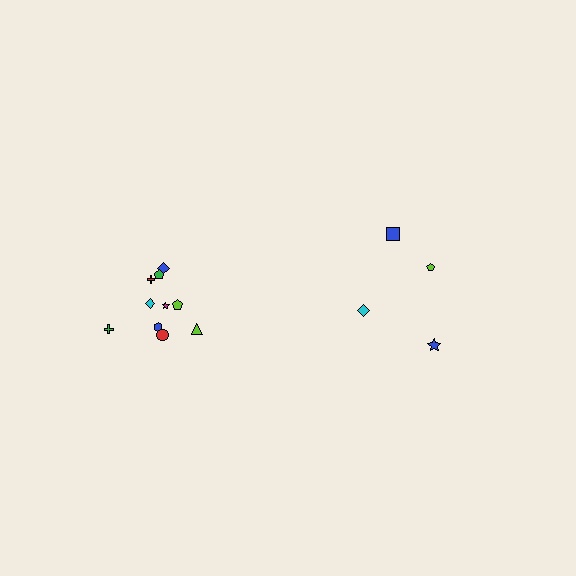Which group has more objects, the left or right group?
The left group.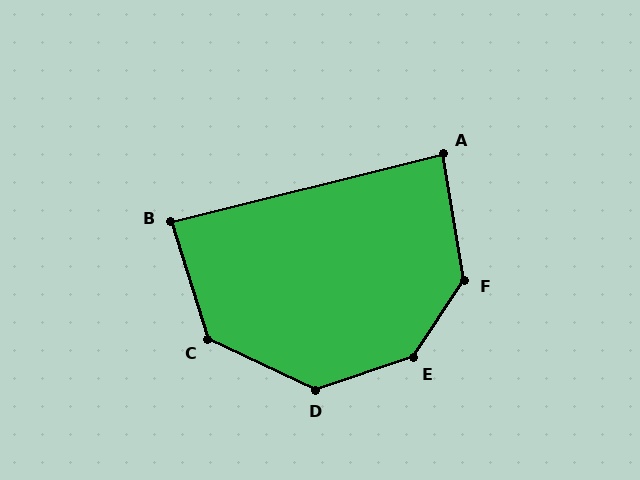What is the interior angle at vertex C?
Approximately 132 degrees (obtuse).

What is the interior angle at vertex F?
Approximately 137 degrees (obtuse).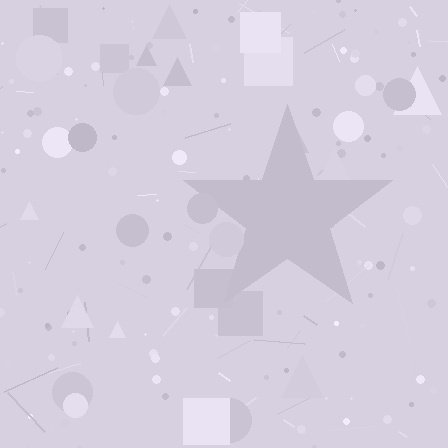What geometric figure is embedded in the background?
A star is embedded in the background.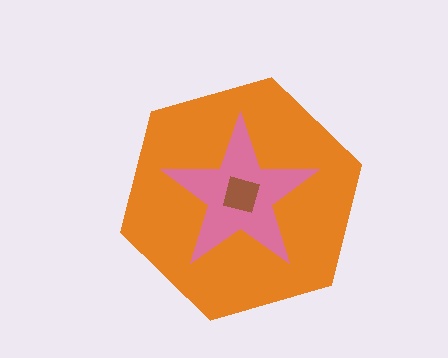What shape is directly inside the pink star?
The brown square.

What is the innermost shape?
The brown square.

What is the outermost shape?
The orange hexagon.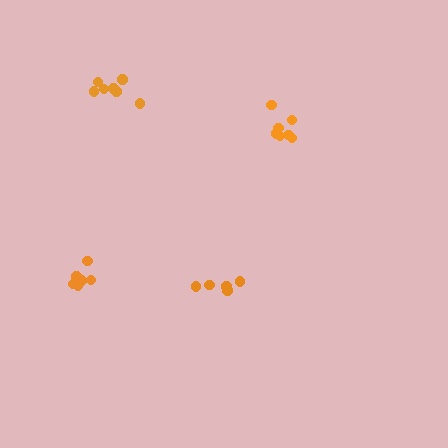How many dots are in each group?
Group 1: 6 dots, Group 2: 5 dots, Group 3: 7 dots, Group 4: 7 dots (25 total).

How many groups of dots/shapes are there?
There are 4 groups.